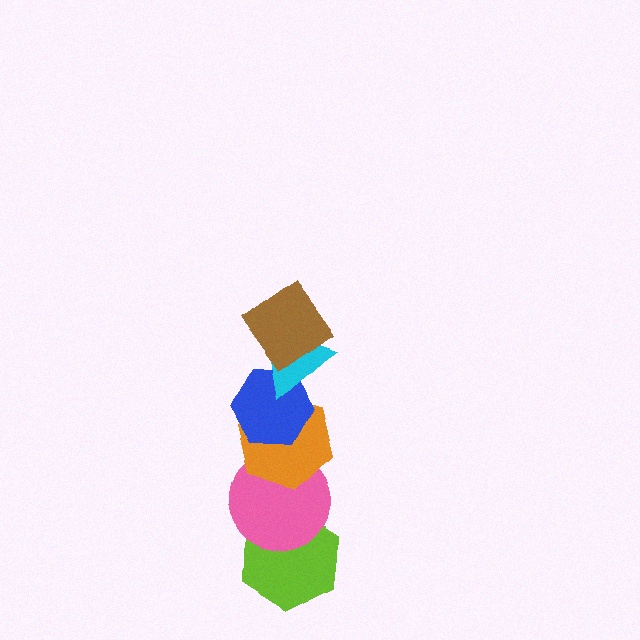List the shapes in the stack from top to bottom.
From top to bottom: the brown diamond, the cyan triangle, the blue hexagon, the orange hexagon, the pink circle, the lime hexagon.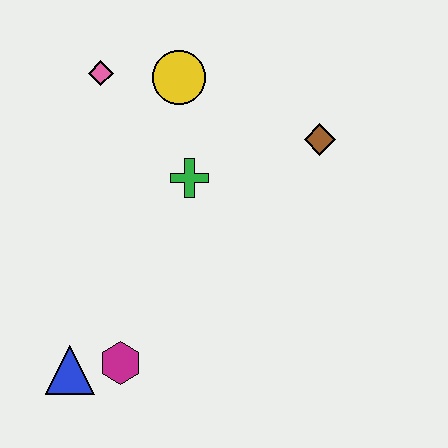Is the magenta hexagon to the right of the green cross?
No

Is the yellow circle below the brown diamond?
No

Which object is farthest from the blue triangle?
The brown diamond is farthest from the blue triangle.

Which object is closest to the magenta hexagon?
The blue triangle is closest to the magenta hexagon.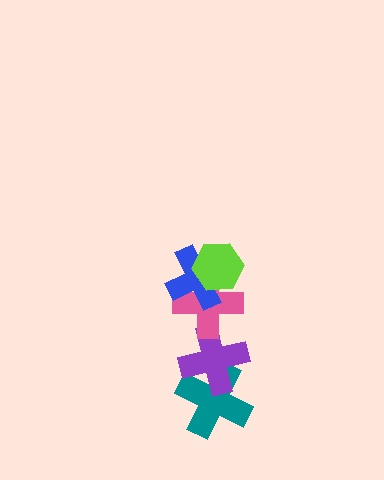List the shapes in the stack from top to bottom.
From top to bottom: the lime hexagon, the blue cross, the pink cross, the purple cross, the teal cross.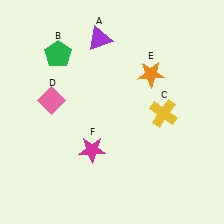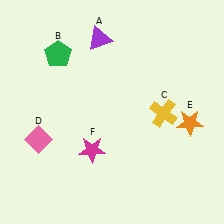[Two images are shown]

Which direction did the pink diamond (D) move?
The pink diamond (D) moved down.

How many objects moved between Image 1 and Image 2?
2 objects moved between the two images.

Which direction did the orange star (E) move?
The orange star (E) moved down.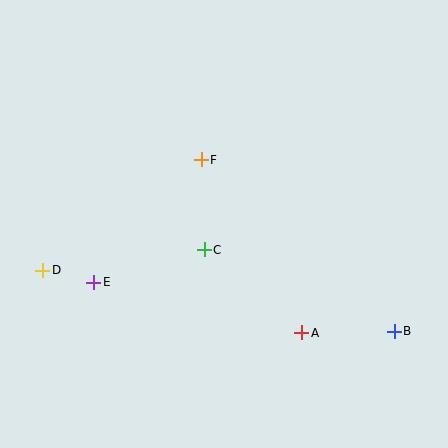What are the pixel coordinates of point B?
Point B is at (394, 331).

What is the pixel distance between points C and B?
The distance between C and B is 207 pixels.